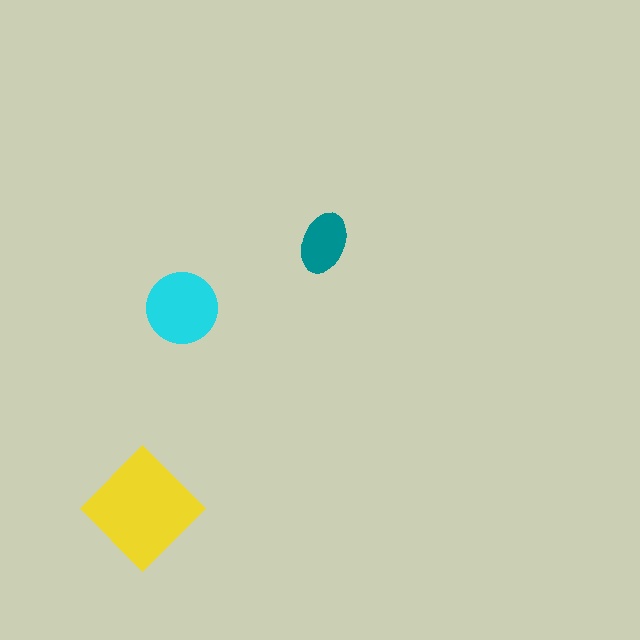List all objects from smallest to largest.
The teal ellipse, the cyan circle, the yellow diamond.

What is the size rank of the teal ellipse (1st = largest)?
3rd.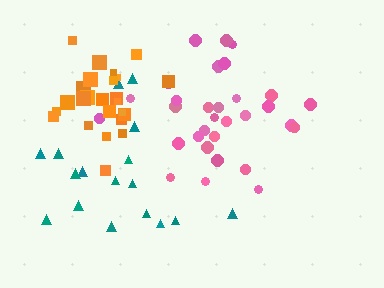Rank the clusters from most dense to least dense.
orange, pink, teal.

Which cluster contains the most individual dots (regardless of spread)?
Pink (31).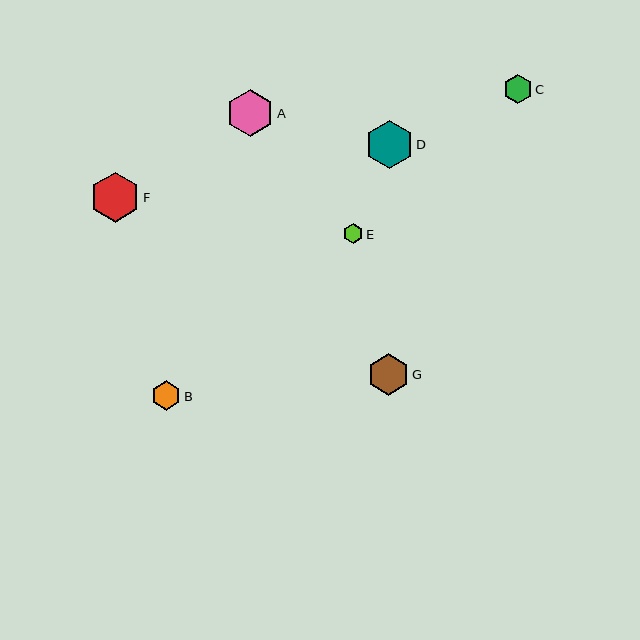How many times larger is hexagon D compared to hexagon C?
Hexagon D is approximately 1.6 times the size of hexagon C.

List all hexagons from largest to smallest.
From largest to smallest: F, D, A, G, B, C, E.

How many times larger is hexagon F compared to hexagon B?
Hexagon F is approximately 1.7 times the size of hexagon B.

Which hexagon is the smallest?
Hexagon E is the smallest with a size of approximately 20 pixels.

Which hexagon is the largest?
Hexagon F is the largest with a size of approximately 50 pixels.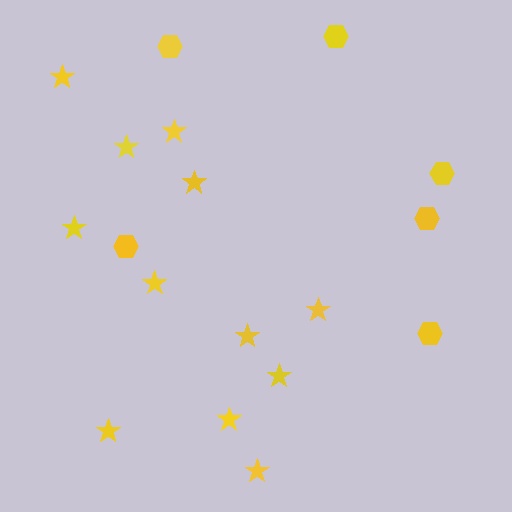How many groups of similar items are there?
There are 2 groups: one group of hexagons (6) and one group of stars (12).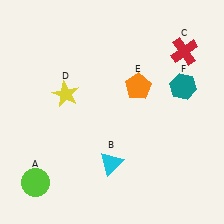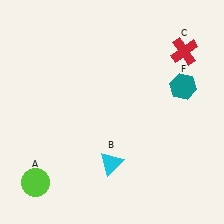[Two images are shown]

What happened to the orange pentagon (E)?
The orange pentagon (E) was removed in Image 2. It was in the top-right area of Image 1.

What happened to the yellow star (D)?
The yellow star (D) was removed in Image 2. It was in the top-left area of Image 1.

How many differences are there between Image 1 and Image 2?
There are 2 differences between the two images.